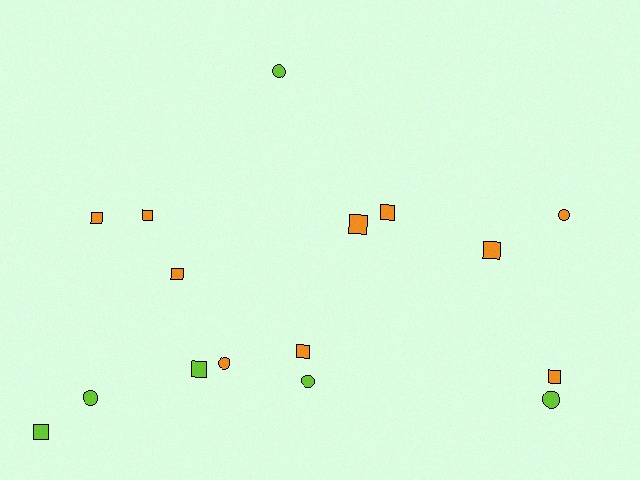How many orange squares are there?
There are 8 orange squares.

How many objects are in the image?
There are 16 objects.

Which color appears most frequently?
Orange, with 10 objects.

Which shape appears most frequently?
Square, with 10 objects.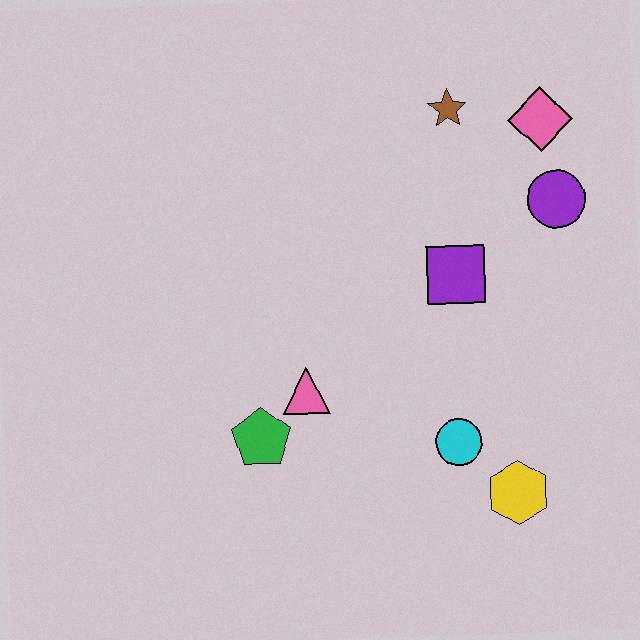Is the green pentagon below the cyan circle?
No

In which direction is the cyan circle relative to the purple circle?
The cyan circle is below the purple circle.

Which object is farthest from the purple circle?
The green pentagon is farthest from the purple circle.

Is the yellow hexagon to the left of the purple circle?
Yes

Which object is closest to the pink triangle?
The green pentagon is closest to the pink triangle.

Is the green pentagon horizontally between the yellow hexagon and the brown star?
No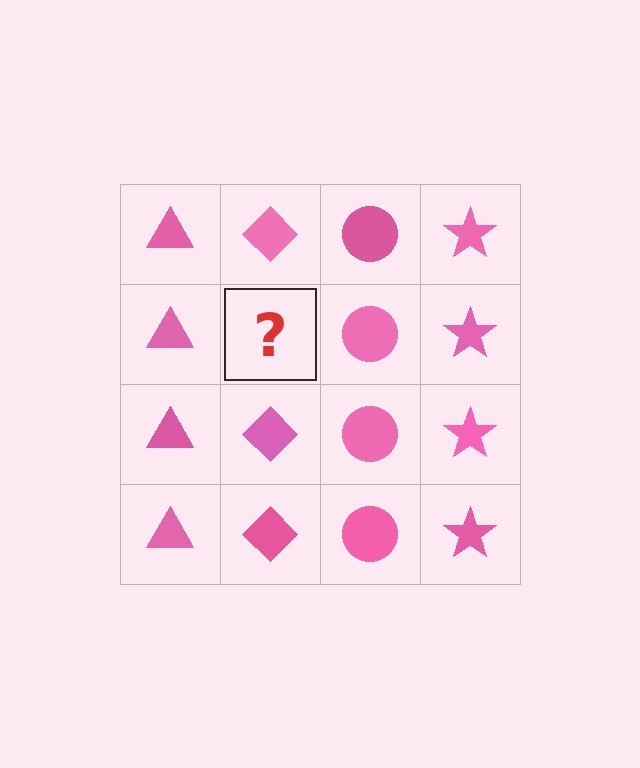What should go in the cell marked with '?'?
The missing cell should contain a pink diamond.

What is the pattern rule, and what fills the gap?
The rule is that each column has a consistent shape. The gap should be filled with a pink diamond.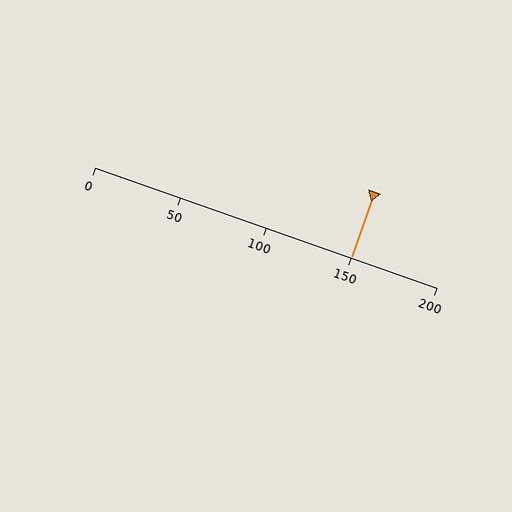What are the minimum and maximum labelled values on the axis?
The axis runs from 0 to 200.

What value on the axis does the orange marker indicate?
The marker indicates approximately 150.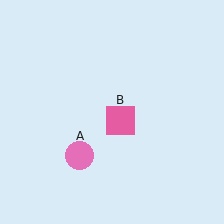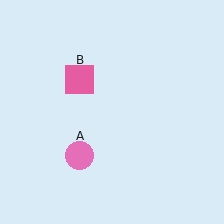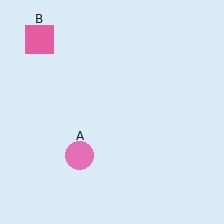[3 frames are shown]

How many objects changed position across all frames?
1 object changed position: pink square (object B).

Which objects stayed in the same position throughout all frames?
Pink circle (object A) remained stationary.